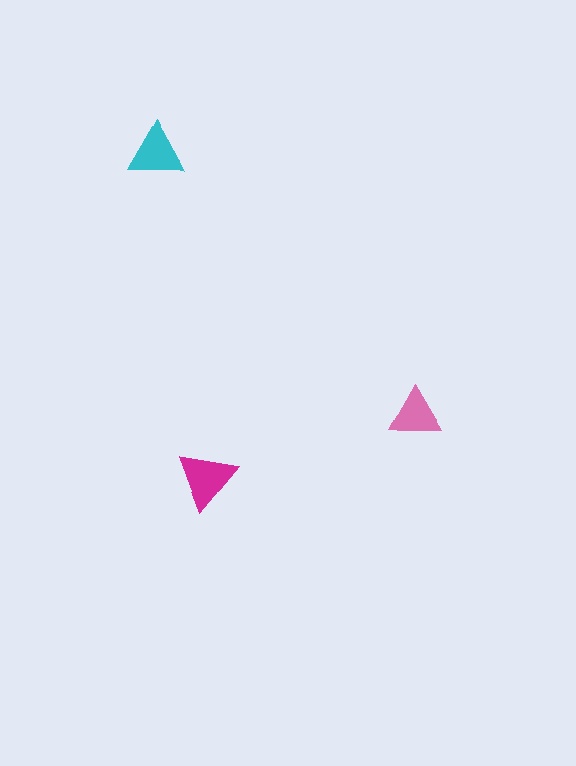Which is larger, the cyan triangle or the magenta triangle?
The magenta one.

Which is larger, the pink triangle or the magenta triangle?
The magenta one.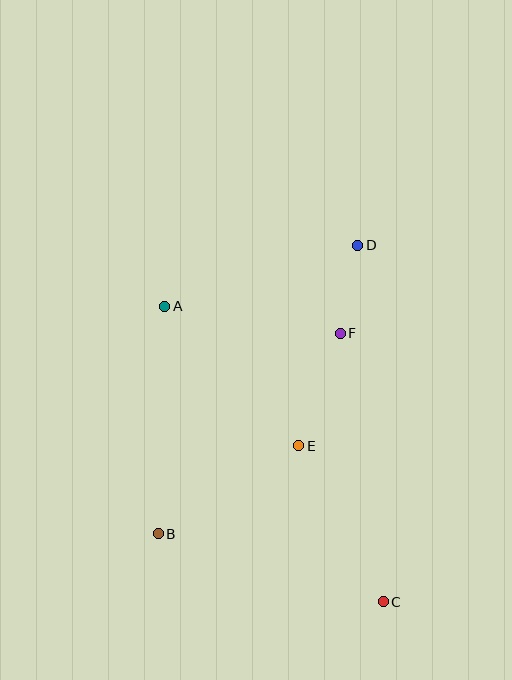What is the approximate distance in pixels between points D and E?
The distance between D and E is approximately 209 pixels.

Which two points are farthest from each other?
Points A and C are farthest from each other.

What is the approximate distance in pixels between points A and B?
The distance between A and B is approximately 228 pixels.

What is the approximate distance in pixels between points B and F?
The distance between B and F is approximately 271 pixels.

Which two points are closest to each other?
Points D and F are closest to each other.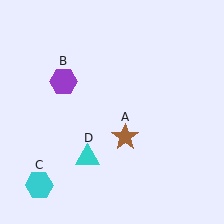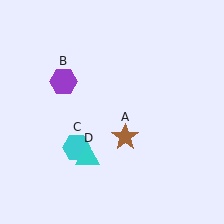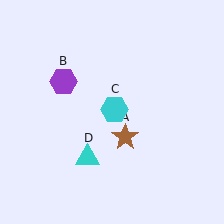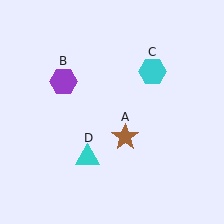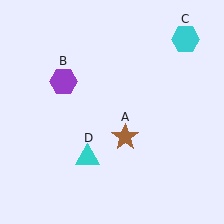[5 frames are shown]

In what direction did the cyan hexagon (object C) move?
The cyan hexagon (object C) moved up and to the right.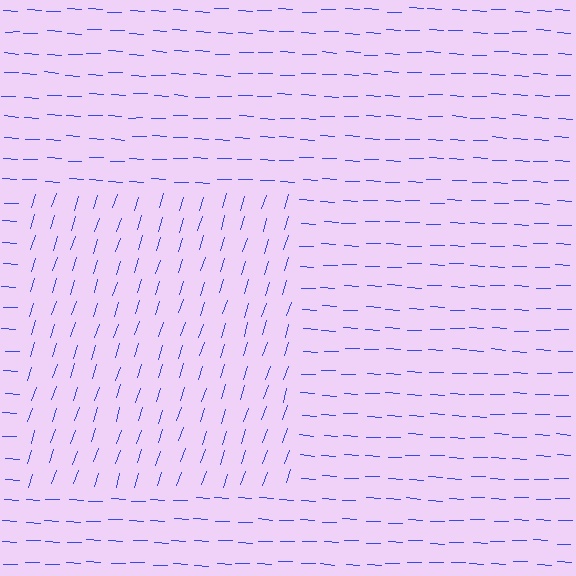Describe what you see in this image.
The image is filled with small blue line segments. A rectangle region in the image has lines oriented differently from the surrounding lines, creating a visible texture boundary.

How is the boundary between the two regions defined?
The boundary is defined purely by a change in line orientation (approximately 74 degrees difference). All lines are the same color and thickness.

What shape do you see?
I see a rectangle.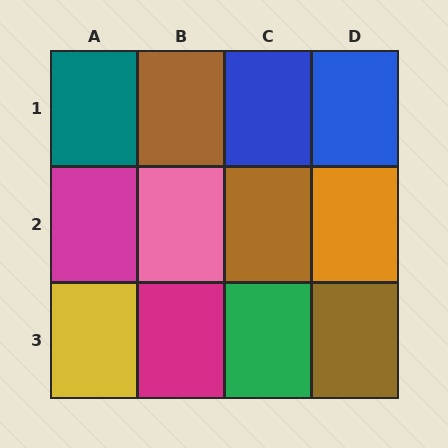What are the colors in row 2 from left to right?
Magenta, pink, brown, orange.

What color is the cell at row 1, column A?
Teal.